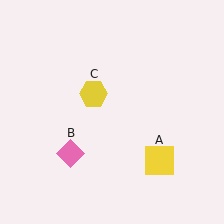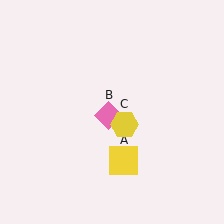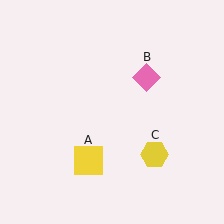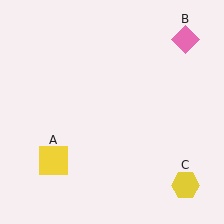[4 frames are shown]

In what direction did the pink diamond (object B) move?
The pink diamond (object B) moved up and to the right.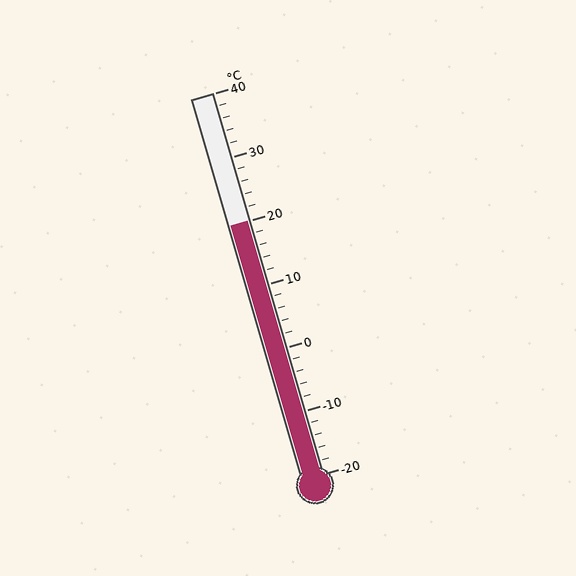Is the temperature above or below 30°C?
The temperature is below 30°C.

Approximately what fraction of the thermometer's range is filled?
The thermometer is filled to approximately 65% of its range.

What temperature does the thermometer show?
The thermometer shows approximately 20°C.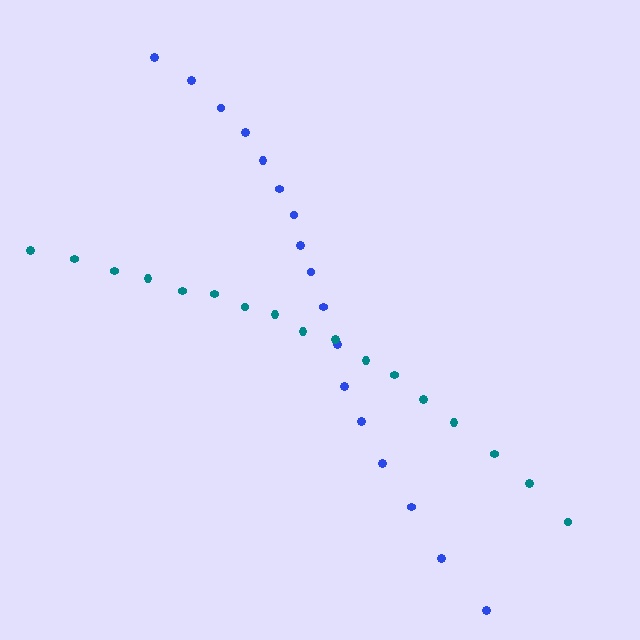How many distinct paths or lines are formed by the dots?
There are 2 distinct paths.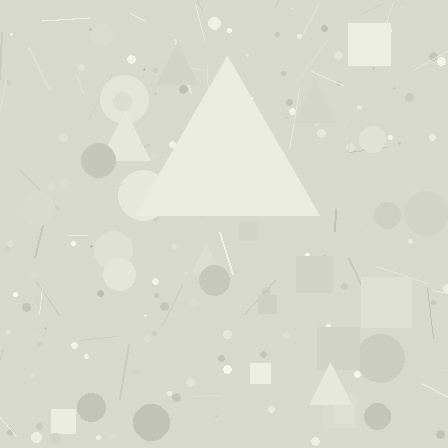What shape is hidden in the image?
A triangle is hidden in the image.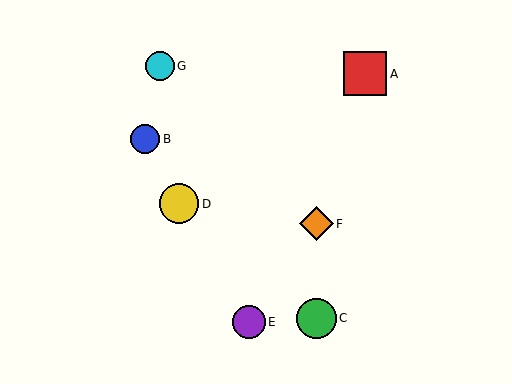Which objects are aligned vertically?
Objects C, F are aligned vertically.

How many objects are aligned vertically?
2 objects (C, F) are aligned vertically.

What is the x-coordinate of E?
Object E is at x≈249.